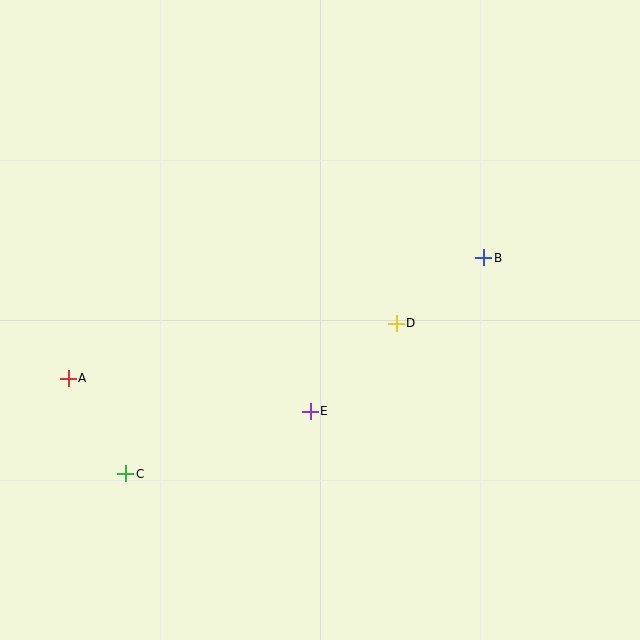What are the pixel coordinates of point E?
Point E is at (310, 411).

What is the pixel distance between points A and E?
The distance between A and E is 244 pixels.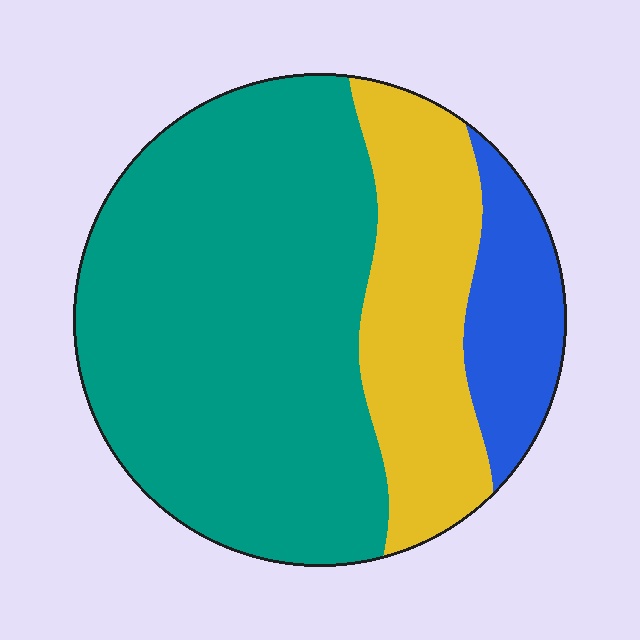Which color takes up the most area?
Teal, at roughly 65%.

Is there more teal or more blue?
Teal.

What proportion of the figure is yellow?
Yellow takes up about one quarter (1/4) of the figure.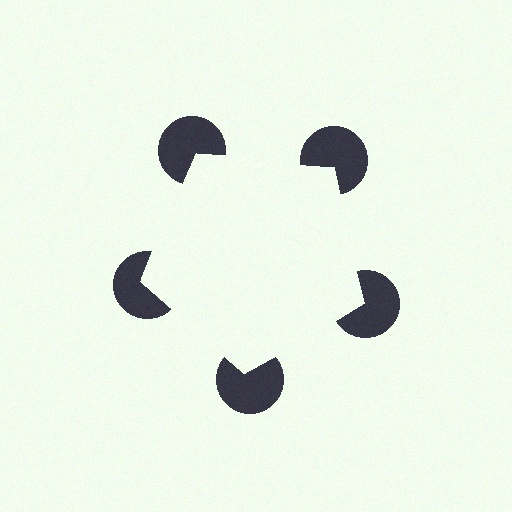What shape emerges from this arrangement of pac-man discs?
An illusory pentagon — its edges are inferred from the aligned wedge cuts in the pac-man discs, not physically drawn.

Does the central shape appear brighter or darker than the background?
It typically appears slightly brighter than the background, even though no actual brightness change is drawn.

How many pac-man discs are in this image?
There are 5 — one at each vertex of the illusory pentagon.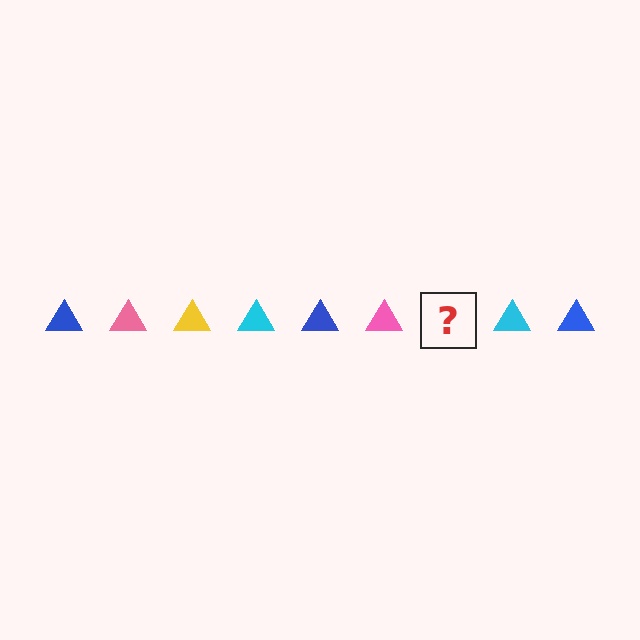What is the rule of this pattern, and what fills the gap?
The rule is that the pattern cycles through blue, pink, yellow, cyan triangles. The gap should be filled with a yellow triangle.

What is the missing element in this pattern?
The missing element is a yellow triangle.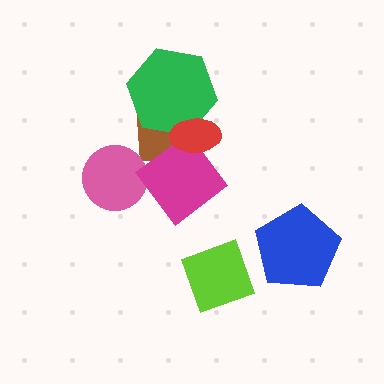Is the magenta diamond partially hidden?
Yes, it is partially covered by another shape.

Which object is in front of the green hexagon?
The red ellipse is in front of the green hexagon.